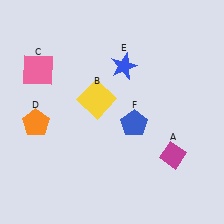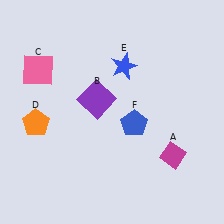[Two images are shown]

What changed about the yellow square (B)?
In Image 1, B is yellow. In Image 2, it changed to purple.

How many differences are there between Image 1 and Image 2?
There is 1 difference between the two images.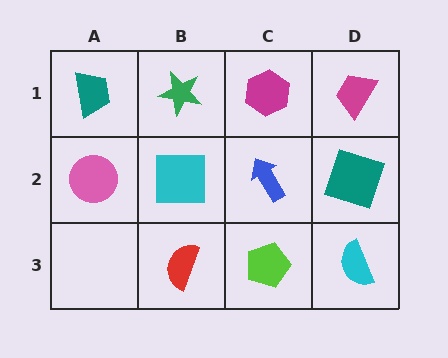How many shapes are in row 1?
4 shapes.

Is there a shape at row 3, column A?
No, that cell is empty.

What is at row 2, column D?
A teal square.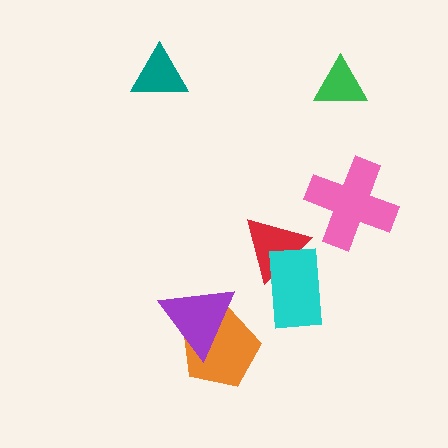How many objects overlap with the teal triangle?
0 objects overlap with the teal triangle.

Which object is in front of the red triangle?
The cyan rectangle is in front of the red triangle.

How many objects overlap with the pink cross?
0 objects overlap with the pink cross.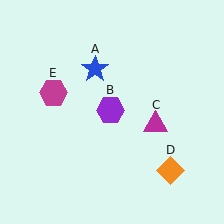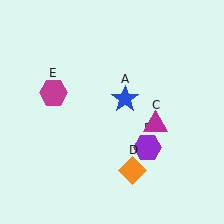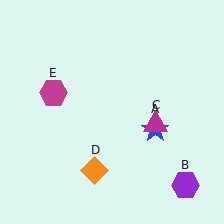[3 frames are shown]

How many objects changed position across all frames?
3 objects changed position: blue star (object A), purple hexagon (object B), orange diamond (object D).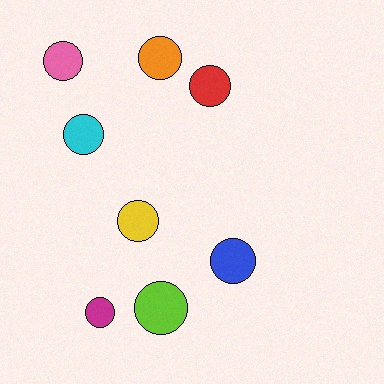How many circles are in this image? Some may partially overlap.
There are 8 circles.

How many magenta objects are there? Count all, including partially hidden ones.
There is 1 magenta object.